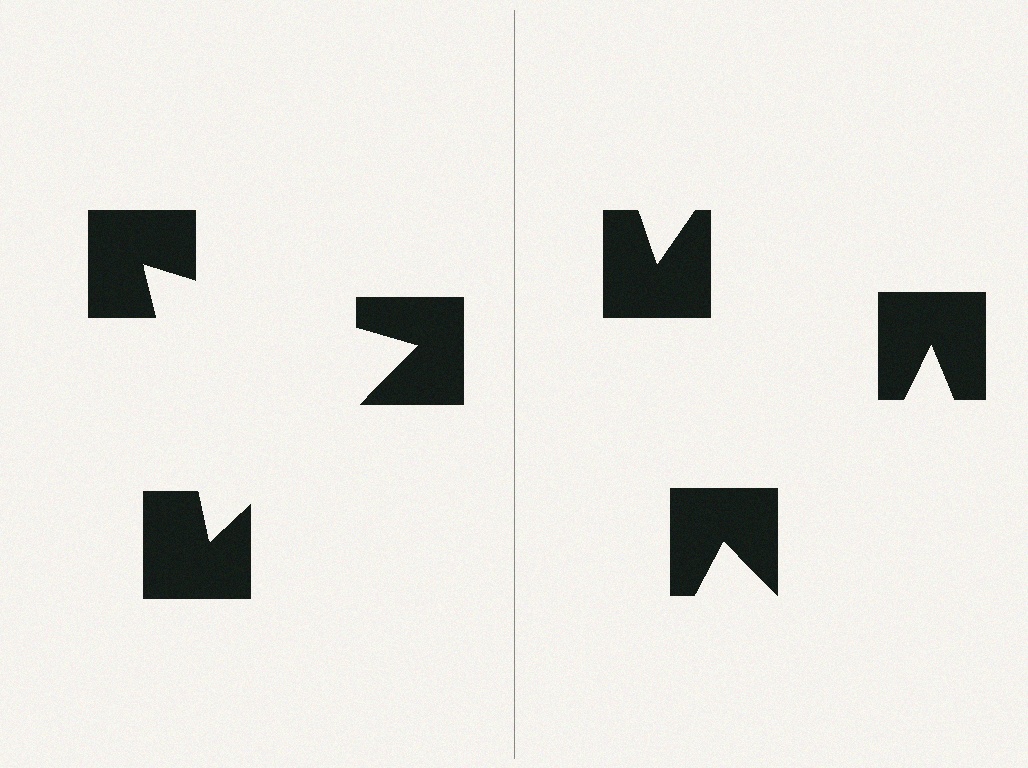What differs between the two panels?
The notched squares are positioned identically on both sides; only the wedge orientations differ. On the left they align to a triangle; on the right they are misaligned.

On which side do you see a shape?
An illusory triangle appears on the left side. On the right side the wedge cuts are rotated, so no coherent shape forms.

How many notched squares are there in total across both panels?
6 — 3 on each side.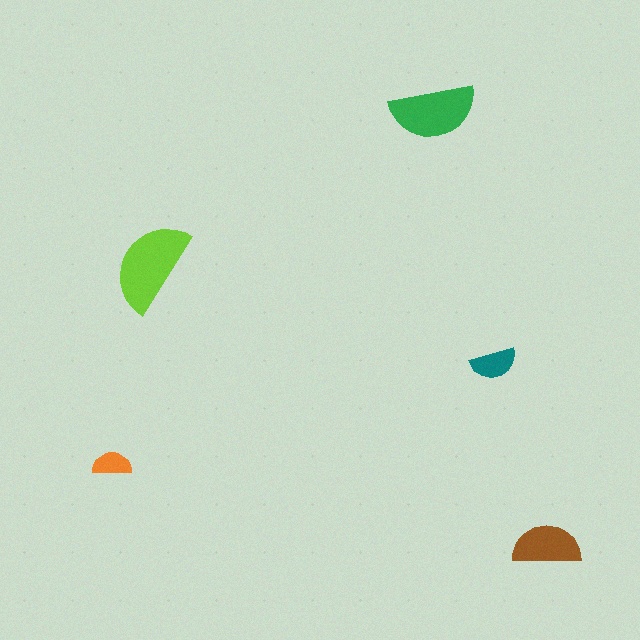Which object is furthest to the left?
The orange semicircle is leftmost.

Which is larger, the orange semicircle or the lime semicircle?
The lime one.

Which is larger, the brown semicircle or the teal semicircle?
The brown one.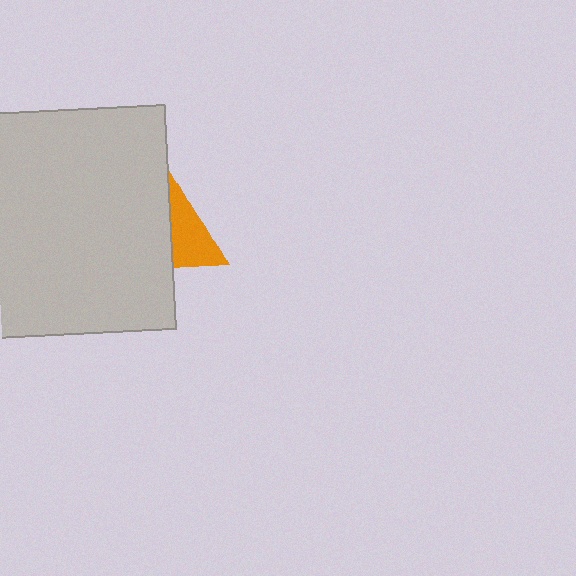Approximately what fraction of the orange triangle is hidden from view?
Roughly 64% of the orange triangle is hidden behind the light gray square.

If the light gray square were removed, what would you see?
You would see the complete orange triangle.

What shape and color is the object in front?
The object in front is a light gray square.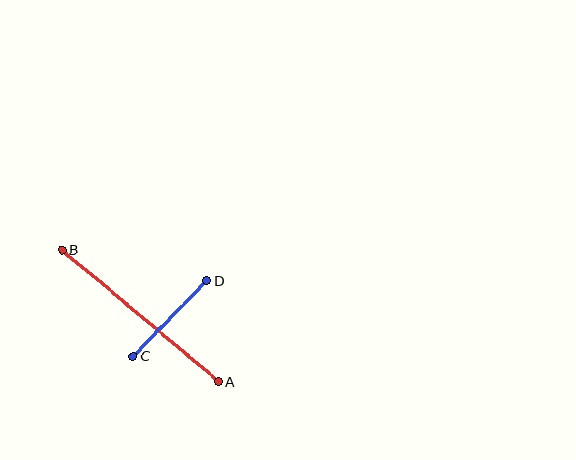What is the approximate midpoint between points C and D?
The midpoint is at approximately (170, 319) pixels.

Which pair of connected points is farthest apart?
Points A and B are farthest apart.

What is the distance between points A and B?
The distance is approximately 205 pixels.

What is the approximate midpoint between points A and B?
The midpoint is at approximately (140, 316) pixels.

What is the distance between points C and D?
The distance is approximately 106 pixels.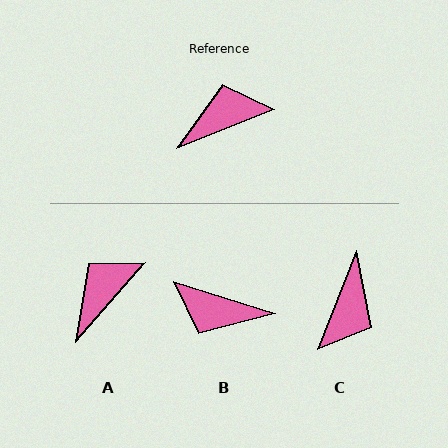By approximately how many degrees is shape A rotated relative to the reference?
Approximately 27 degrees counter-clockwise.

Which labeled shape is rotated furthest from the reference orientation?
B, about 141 degrees away.